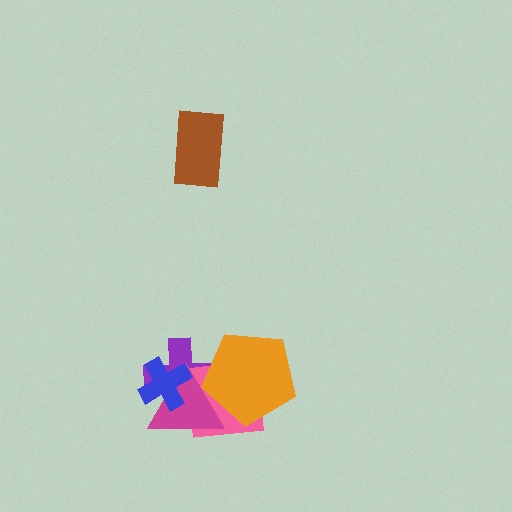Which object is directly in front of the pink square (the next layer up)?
The magenta triangle is directly in front of the pink square.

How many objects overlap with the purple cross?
4 objects overlap with the purple cross.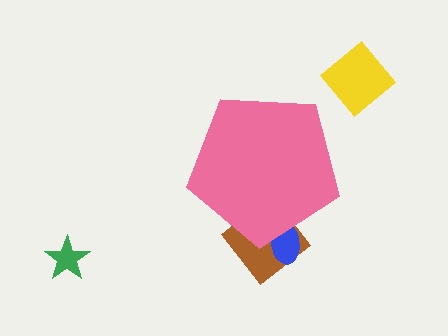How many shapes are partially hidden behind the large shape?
2 shapes are partially hidden.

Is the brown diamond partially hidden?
Yes, the brown diamond is partially hidden behind the pink pentagon.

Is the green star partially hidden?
No, the green star is fully visible.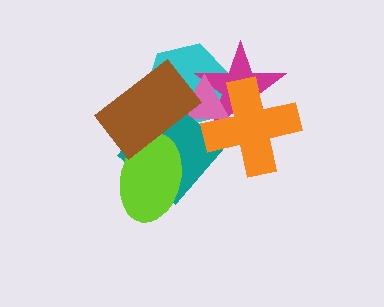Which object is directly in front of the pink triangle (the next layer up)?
The teal diamond is directly in front of the pink triangle.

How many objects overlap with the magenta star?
3 objects overlap with the magenta star.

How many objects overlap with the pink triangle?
5 objects overlap with the pink triangle.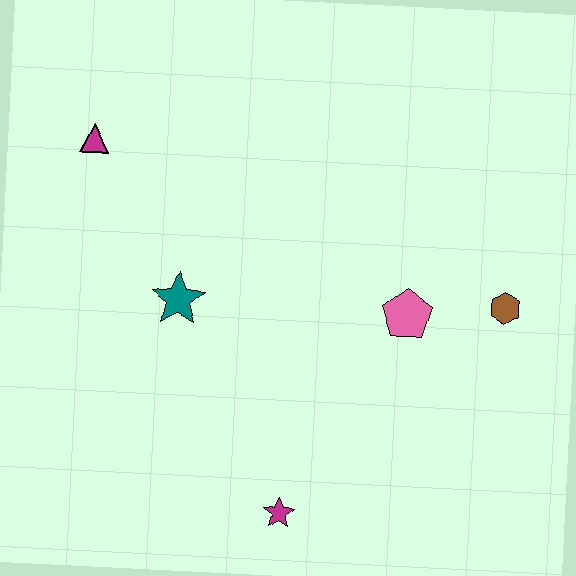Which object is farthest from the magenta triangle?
The brown hexagon is farthest from the magenta triangle.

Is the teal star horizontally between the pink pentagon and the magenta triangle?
Yes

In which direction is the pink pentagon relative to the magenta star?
The pink pentagon is above the magenta star.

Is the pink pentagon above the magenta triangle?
No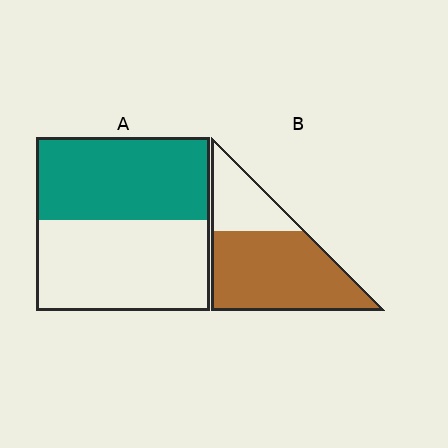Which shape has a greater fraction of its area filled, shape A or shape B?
Shape B.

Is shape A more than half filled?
Roughly half.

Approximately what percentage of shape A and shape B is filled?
A is approximately 50% and B is approximately 70%.